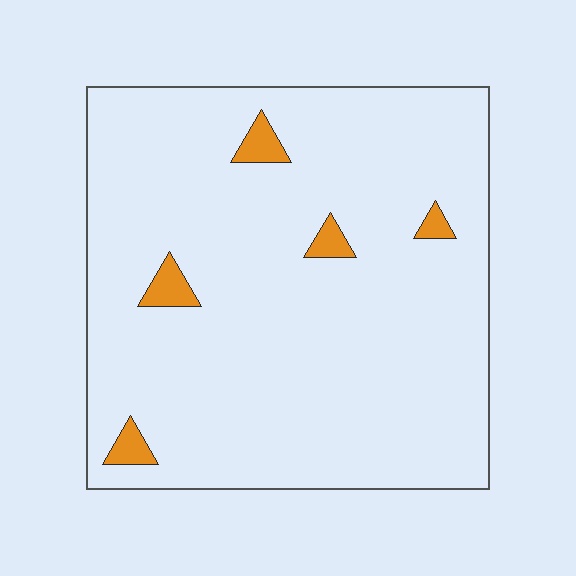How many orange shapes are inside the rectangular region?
5.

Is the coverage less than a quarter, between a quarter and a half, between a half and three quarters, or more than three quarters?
Less than a quarter.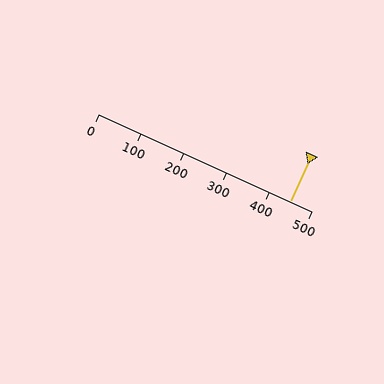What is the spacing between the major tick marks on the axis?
The major ticks are spaced 100 apart.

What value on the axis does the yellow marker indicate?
The marker indicates approximately 450.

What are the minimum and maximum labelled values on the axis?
The axis runs from 0 to 500.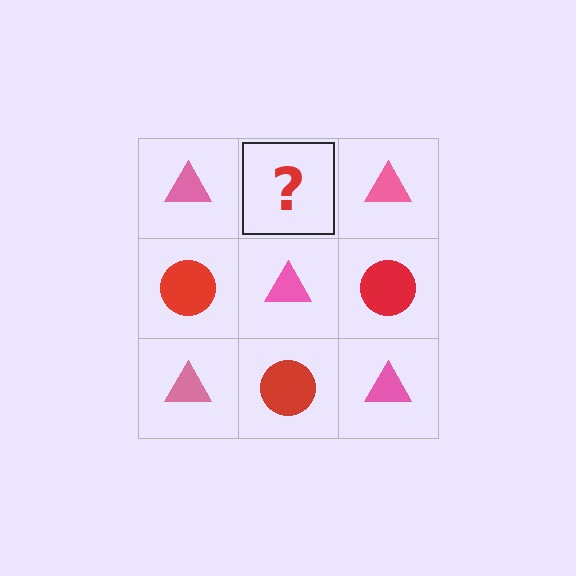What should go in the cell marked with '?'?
The missing cell should contain a red circle.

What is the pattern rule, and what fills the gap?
The rule is that it alternates pink triangle and red circle in a checkerboard pattern. The gap should be filled with a red circle.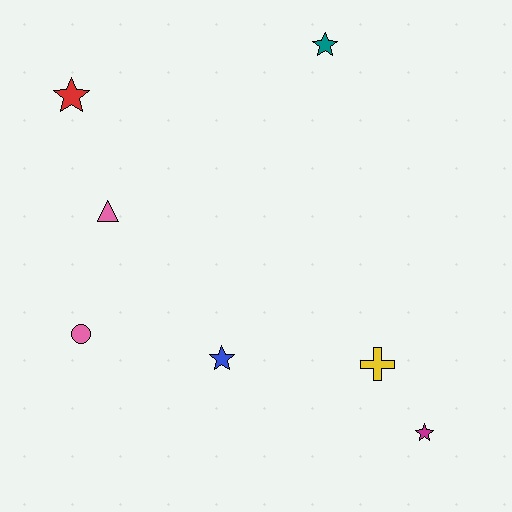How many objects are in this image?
There are 7 objects.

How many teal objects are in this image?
There is 1 teal object.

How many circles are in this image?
There is 1 circle.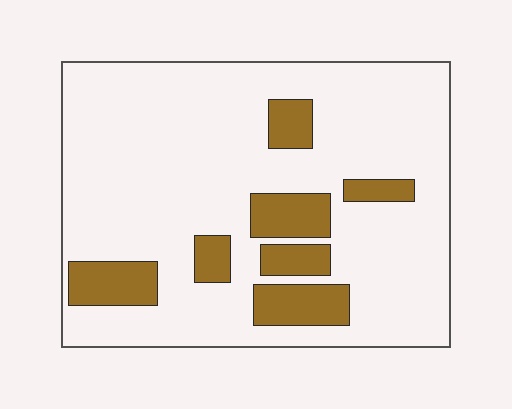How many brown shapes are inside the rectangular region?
7.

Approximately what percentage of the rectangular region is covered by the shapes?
Approximately 20%.